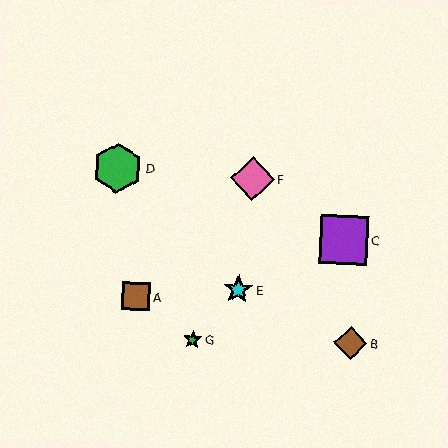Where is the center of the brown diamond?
The center of the brown diamond is at (351, 343).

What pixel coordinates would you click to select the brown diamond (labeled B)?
Click at (351, 343) to select the brown diamond B.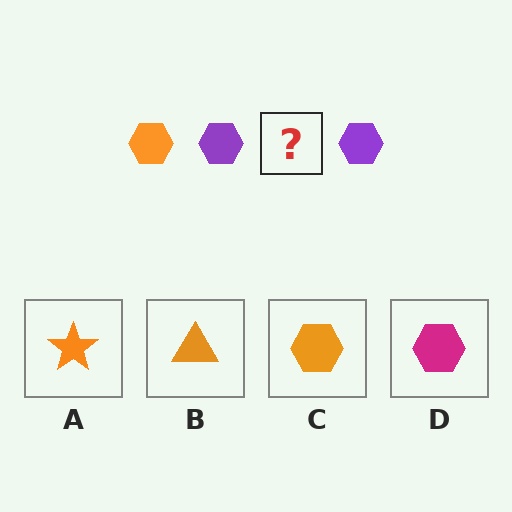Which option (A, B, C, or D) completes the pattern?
C.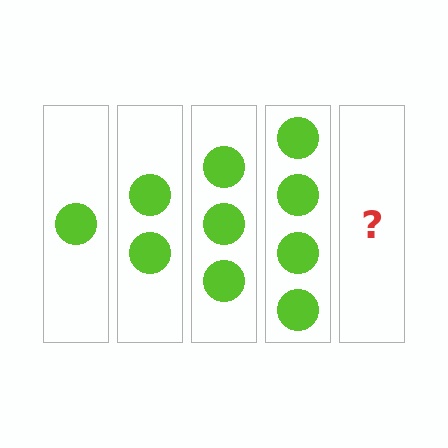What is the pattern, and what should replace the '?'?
The pattern is that each step adds one more circle. The '?' should be 5 circles.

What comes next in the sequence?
The next element should be 5 circles.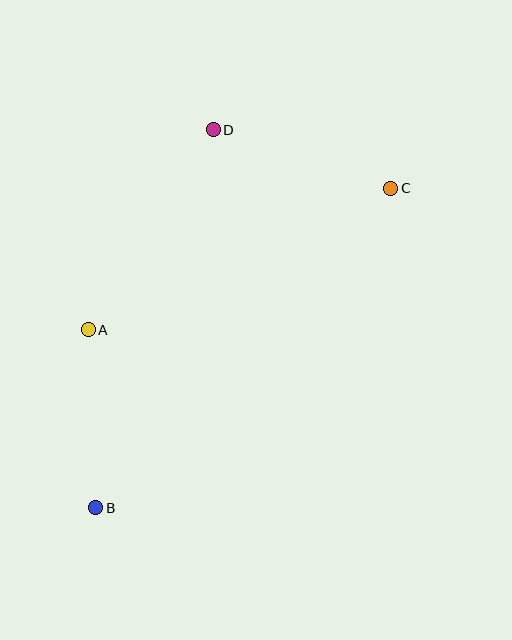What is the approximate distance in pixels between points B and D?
The distance between B and D is approximately 396 pixels.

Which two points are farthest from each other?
Points B and C are farthest from each other.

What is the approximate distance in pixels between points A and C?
The distance between A and C is approximately 334 pixels.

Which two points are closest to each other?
Points A and B are closest to each other.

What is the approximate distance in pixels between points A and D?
The distance between A and D is approximately 236 pixels.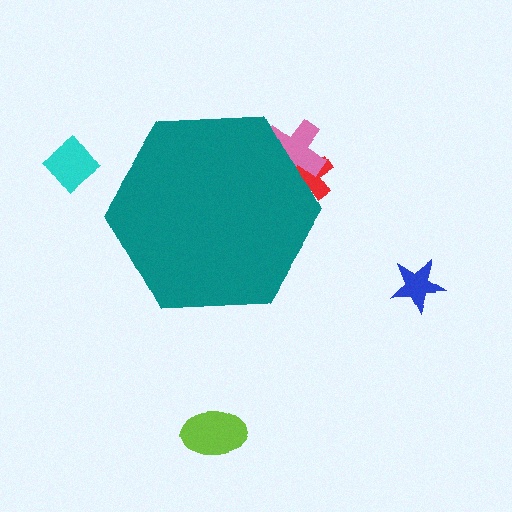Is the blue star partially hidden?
No, the blue star is fully visible.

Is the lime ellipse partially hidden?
No, the lime ellipse is fully visible.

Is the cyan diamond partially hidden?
No, the cyan diamond is fully visible.